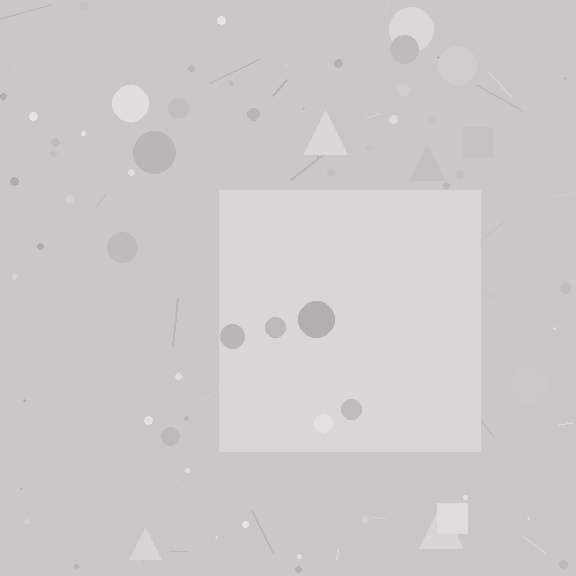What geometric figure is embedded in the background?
A square is embedded in the background.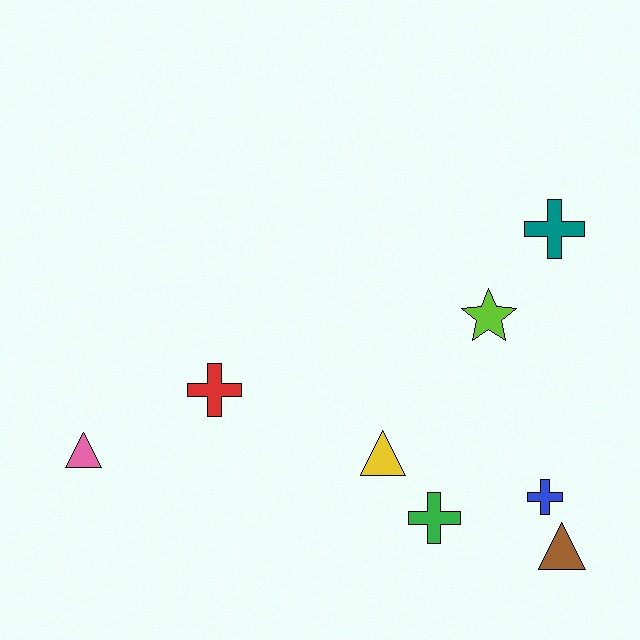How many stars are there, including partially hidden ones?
There is 1 star.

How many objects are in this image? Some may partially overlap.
There are 8 objects.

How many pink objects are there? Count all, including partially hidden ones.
There is 1 pink object.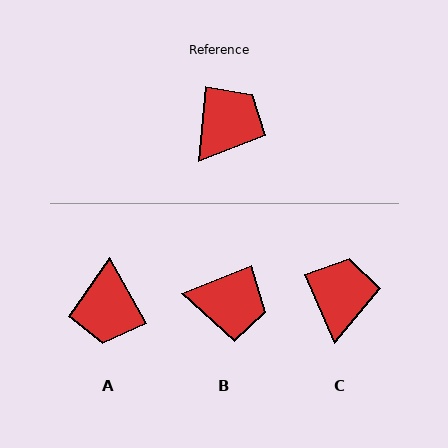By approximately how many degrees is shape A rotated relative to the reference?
Approximately 146 degrees clockwise.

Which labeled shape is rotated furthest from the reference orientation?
A, about 146 degrees away.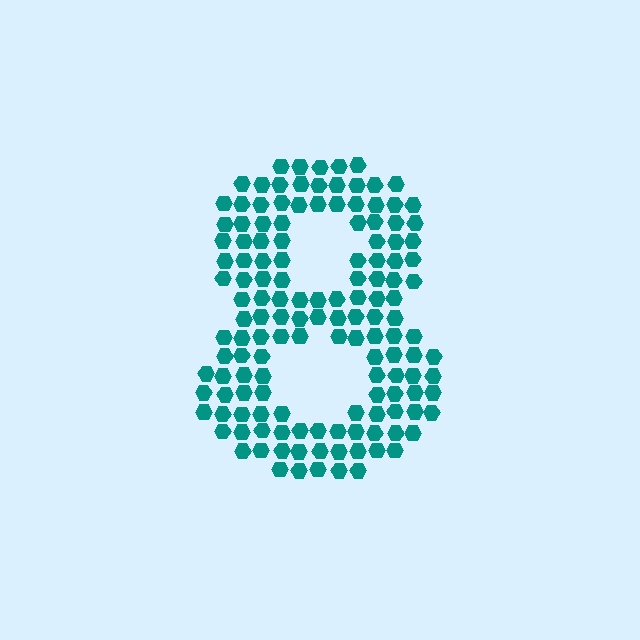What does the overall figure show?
The overall figure shows the digit 8.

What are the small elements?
The small elements are hexagons.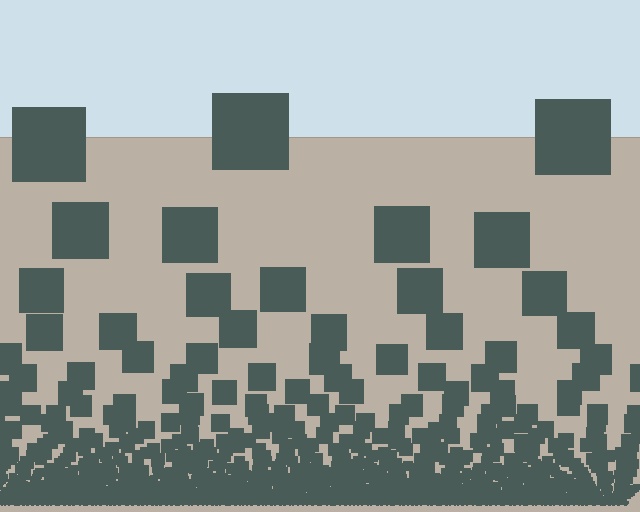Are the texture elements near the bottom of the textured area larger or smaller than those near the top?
Smaller. The gradient is inverted — elements near the bottom are smaller and denser.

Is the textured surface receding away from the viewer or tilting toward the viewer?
The surface appears to tilt toward the viewer. Texture elements get larger and sparser toward the top.